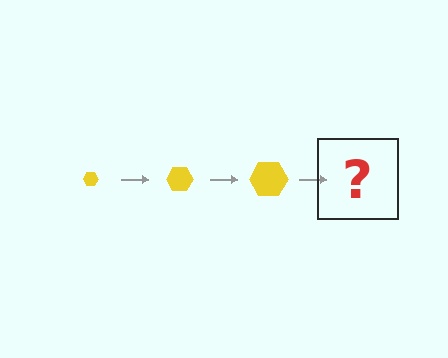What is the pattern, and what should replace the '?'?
The pattern is that the hexagon gets progressively larger each step. The '?' should be a yellow hexagon, larger than the previous one.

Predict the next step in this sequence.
The next step is a yellow hexagon, larger than the previous one.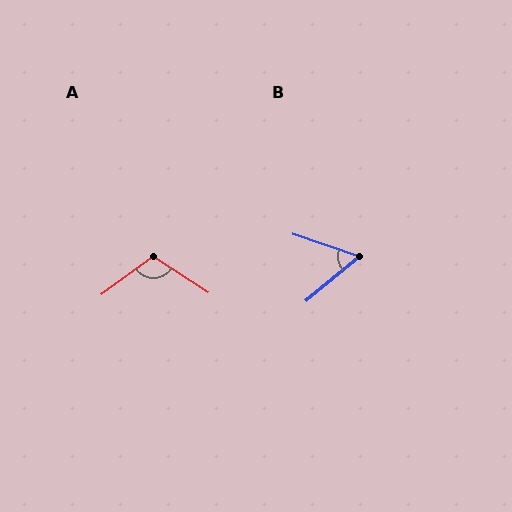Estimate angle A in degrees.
Approximately 110 degrees.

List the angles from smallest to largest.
B (59°), A (110°).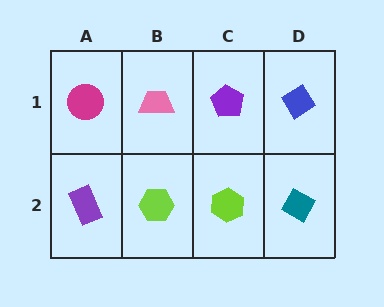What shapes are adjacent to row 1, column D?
A teal diamond (row 2, column D), a purple pentagon (row 1, column C).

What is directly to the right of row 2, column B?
A lime hexagon.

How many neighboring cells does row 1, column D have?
2.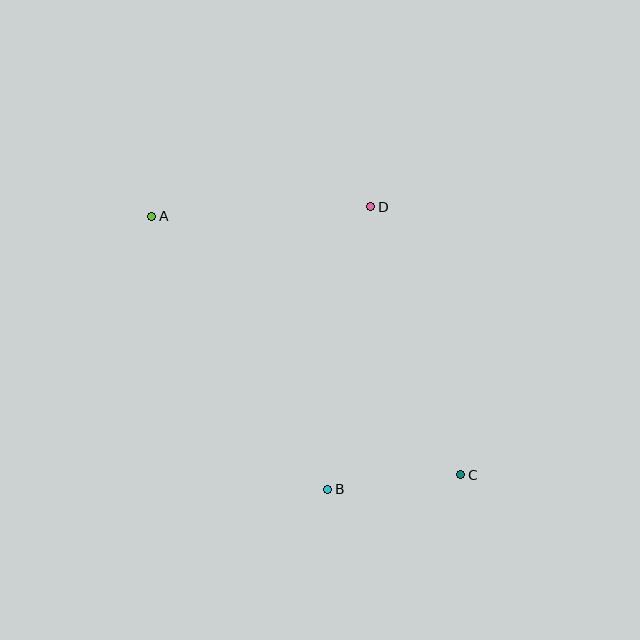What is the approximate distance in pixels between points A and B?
The distance between A and B is approximately 325 pixels.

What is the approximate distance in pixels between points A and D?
The distance between A and D is approximately 220 pixels.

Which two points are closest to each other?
Points B and C are closest to each other.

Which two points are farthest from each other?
Points A and C are farthest from each other.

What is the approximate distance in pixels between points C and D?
The distance between C and D is approximately 283 pixels.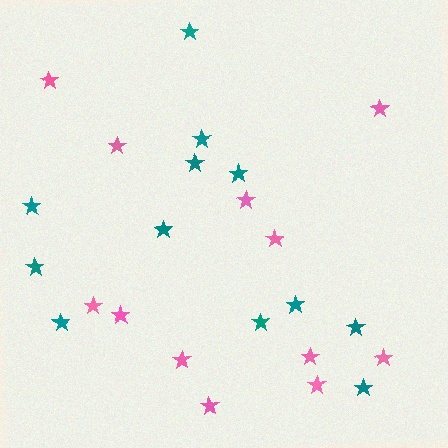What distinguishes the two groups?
There are 2 groups: one group of pink stars (12) and one group of teal stars (12).